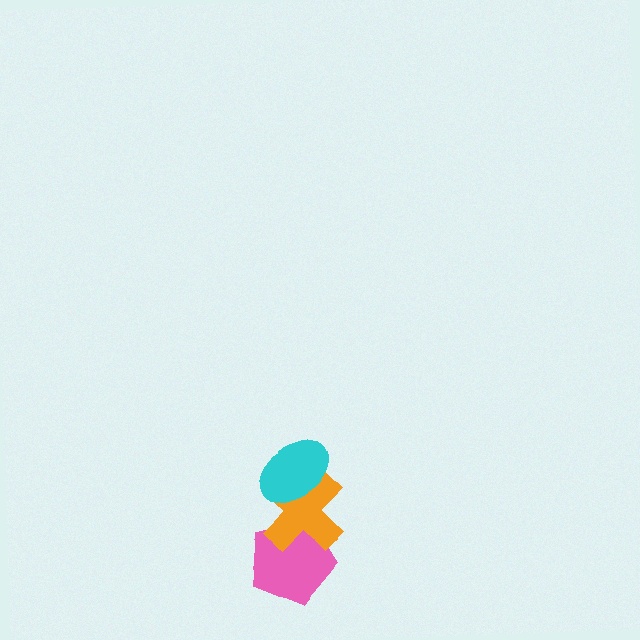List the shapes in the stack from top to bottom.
From top to bottom: the cyan ellipse, the orange cross, the pink pentagon.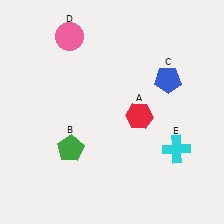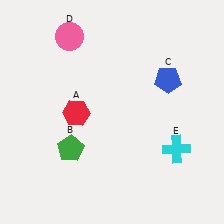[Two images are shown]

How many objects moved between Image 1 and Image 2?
1 object moved between the two images.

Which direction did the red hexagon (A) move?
The red hexagon (A) moved left.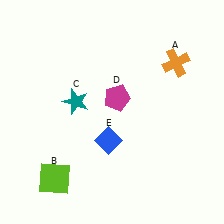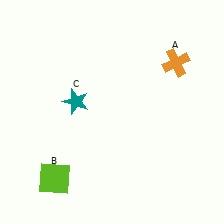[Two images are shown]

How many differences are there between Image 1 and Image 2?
There are 2 differences between the two images.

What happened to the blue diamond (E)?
The blue diamond (E) was removed in Image 2. It was in the bottom-left area of Image 1.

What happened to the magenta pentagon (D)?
The magenta pentagon (D) was removed in Image 2. It was in the top-right area of Image 1.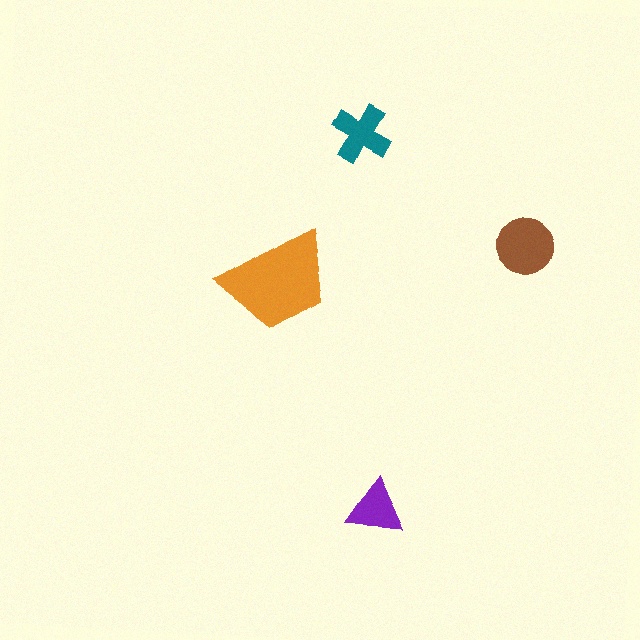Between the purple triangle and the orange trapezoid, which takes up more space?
The orange trapezoid.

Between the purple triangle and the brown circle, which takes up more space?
The brown circle.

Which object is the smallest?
The purple triangle.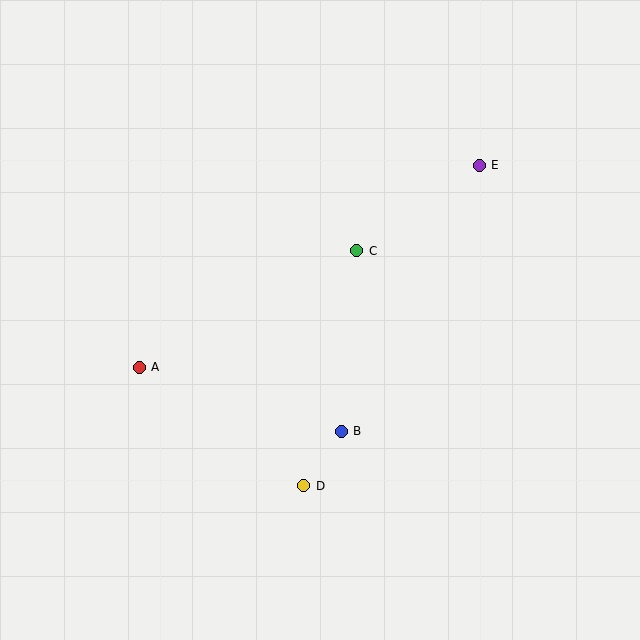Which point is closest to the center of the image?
Point C at (357, 251) is closest to the center.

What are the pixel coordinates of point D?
Point D is at (304, 486).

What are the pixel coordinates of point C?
Point C is at (357, 251).